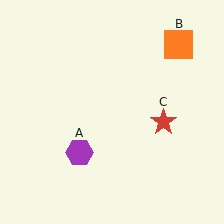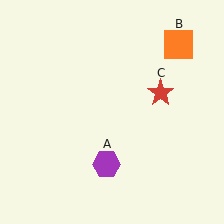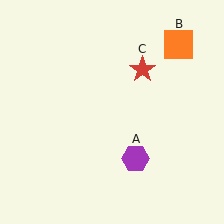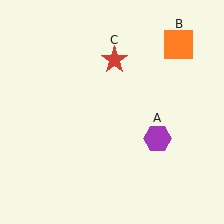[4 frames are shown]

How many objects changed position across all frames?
2 objects changed position: purple hexagon (object A), red star (object C).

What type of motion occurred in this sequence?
The purple hexagon (object A), red star (object C) rotated counterclockwise around the center of the scene.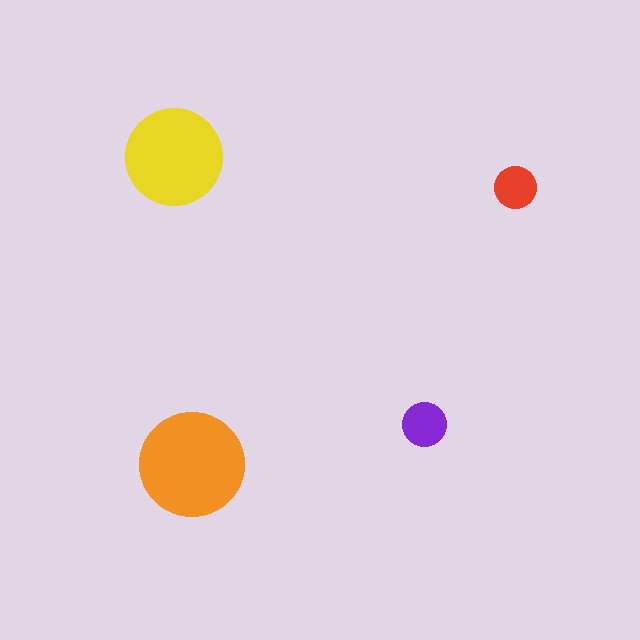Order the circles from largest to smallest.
the orange one, the yellow one, the purple one, the red one.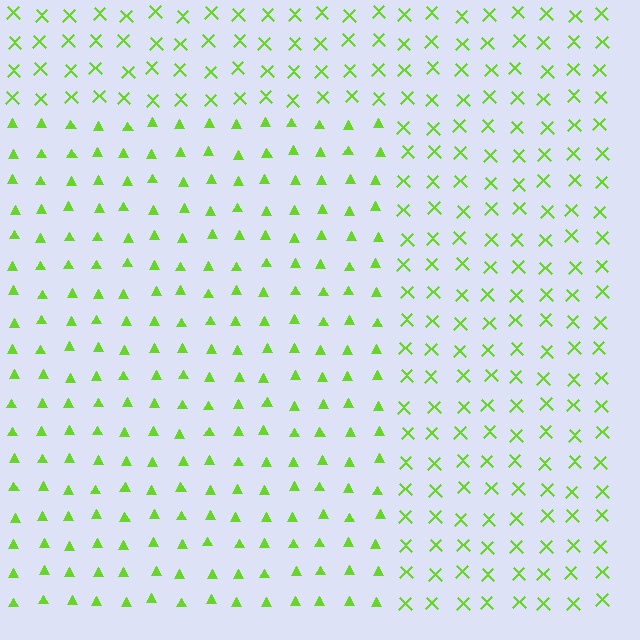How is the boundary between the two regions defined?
The boundary is defined by a change in element shape: triangles inside vs. X marks outside. All elements share the same color and spacing.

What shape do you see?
I see a rectangle.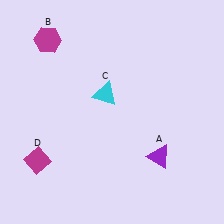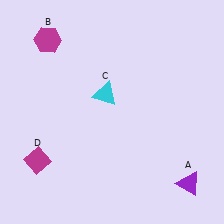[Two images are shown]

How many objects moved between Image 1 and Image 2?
1 object moved between the two images.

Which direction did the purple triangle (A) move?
The purple triangle (A) moved right.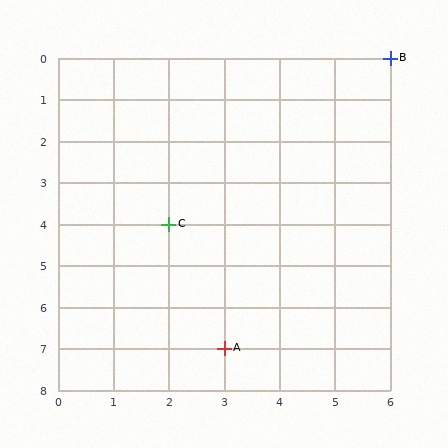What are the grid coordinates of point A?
Point A is at grid coordinates (3, 7).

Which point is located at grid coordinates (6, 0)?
Point B is at (6, 0).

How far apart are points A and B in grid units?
Points A and B are 3 columns and 7 rows apart (about 7.6 grid units diagonally).